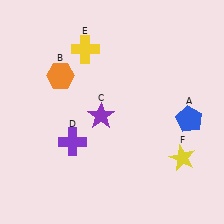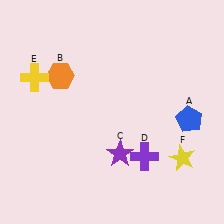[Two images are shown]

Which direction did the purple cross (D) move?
The purple cross (D) moved right.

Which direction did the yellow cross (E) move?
The yellow cross (E) moved left.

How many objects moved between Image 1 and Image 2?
3 objects moved between the two images.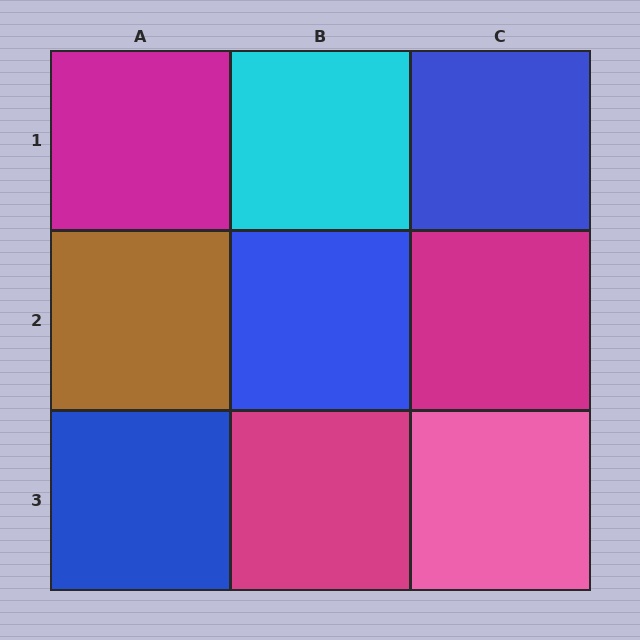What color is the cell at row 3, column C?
Pink.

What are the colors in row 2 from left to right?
Brown, blue, magenta.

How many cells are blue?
3 cells are blue.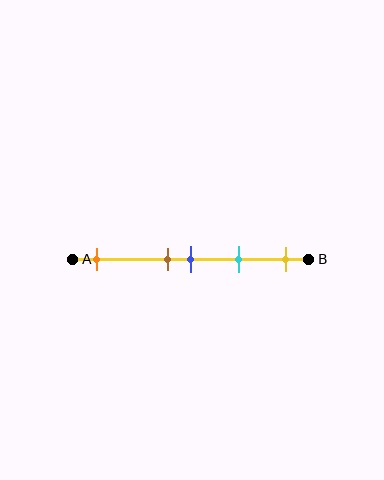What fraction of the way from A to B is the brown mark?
The brown mark is approximately 40% (0.4) of the way from A to B.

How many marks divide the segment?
There are 5 marks dividing the segment.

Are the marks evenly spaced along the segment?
No, the marks are not evenly spaced.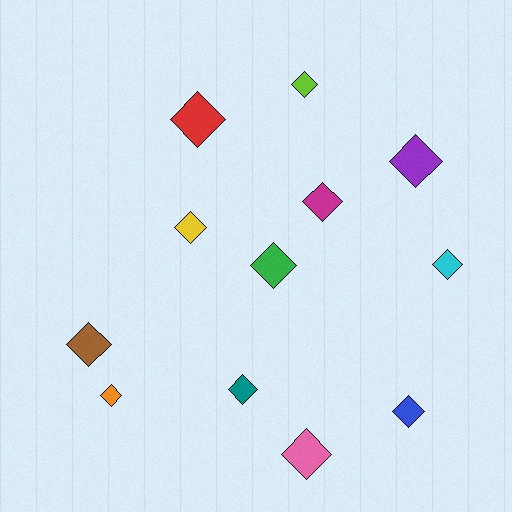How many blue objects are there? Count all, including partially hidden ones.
There is 1 blue object.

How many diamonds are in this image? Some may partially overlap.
There are 12 diamonds.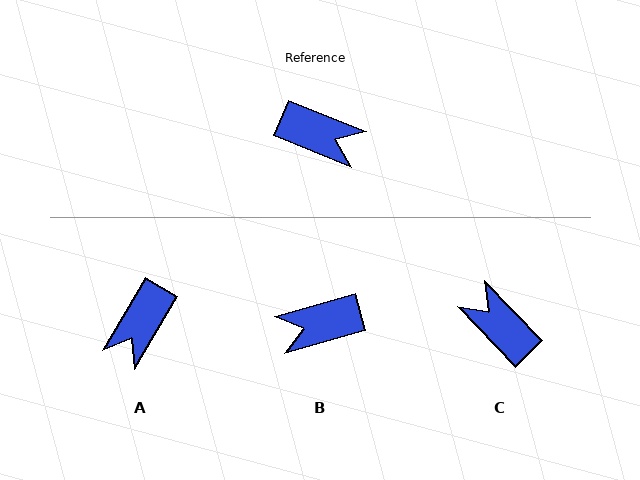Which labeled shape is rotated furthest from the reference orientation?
C, about 156 degrees away.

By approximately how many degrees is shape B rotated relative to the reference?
Approximately 142 degrees clockwise.